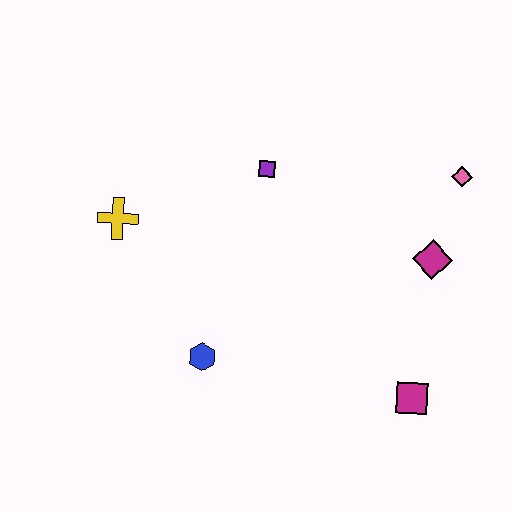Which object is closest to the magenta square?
The magenta diamond is closest to the magenta square.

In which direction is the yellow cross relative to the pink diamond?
The yellow cross is to the left of the pink diamond.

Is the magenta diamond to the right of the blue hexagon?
Yes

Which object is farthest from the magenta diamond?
The yellow cross is farthest from the magenta diamond.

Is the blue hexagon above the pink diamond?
No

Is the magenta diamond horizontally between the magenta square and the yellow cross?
No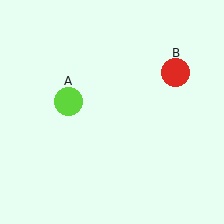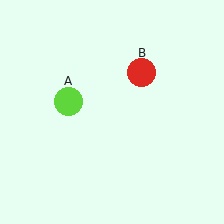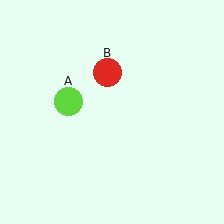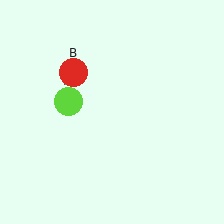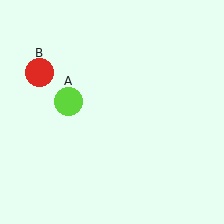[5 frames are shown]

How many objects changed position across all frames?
1 object changed position: red circle (object B).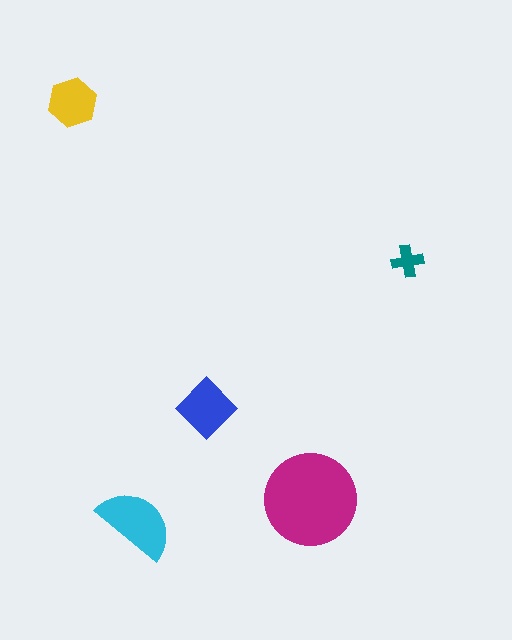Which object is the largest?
The magenta circle.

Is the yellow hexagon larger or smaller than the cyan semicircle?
Smaller.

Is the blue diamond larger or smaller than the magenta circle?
Smaller.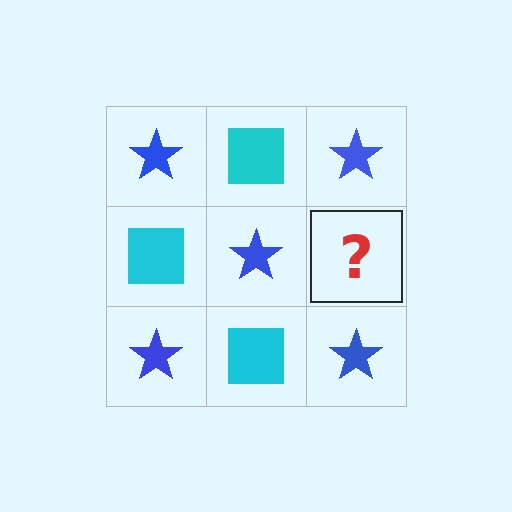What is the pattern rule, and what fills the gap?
The rule is that it alternates blue star and cyan square in a checkerboard pattern. The gap should be filled with a cyan square.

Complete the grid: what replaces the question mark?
The question mark should be replaced with a cyan square.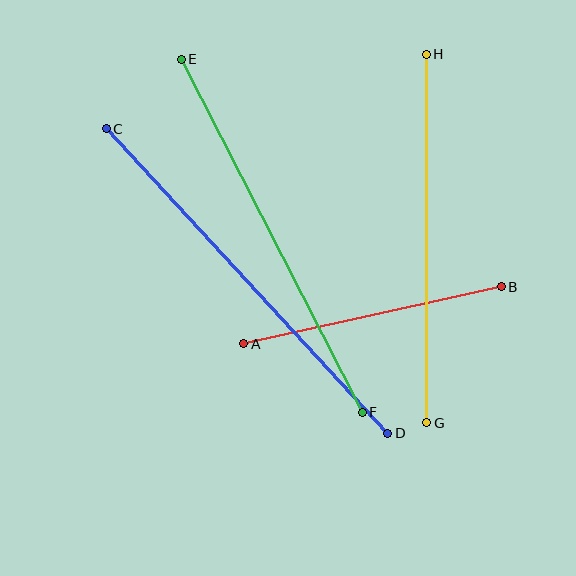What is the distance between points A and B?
The distance is approximately 264 pixels.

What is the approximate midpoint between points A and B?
The midpoint is at approximately (372, 315) pixels.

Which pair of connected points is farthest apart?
Points C and D are farthest apart.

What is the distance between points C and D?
The distance is approximately 415 pixels.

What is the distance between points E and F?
The distance is approximately 396 pixels.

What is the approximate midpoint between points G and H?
The midpoint is at approximately (427, 238) pixels.